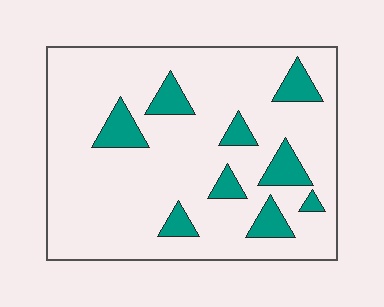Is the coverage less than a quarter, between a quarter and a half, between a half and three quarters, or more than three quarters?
Less than a quarter.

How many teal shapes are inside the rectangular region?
9.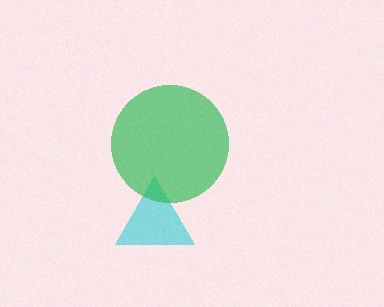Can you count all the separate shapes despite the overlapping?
Yes, there are 2 separate shapes.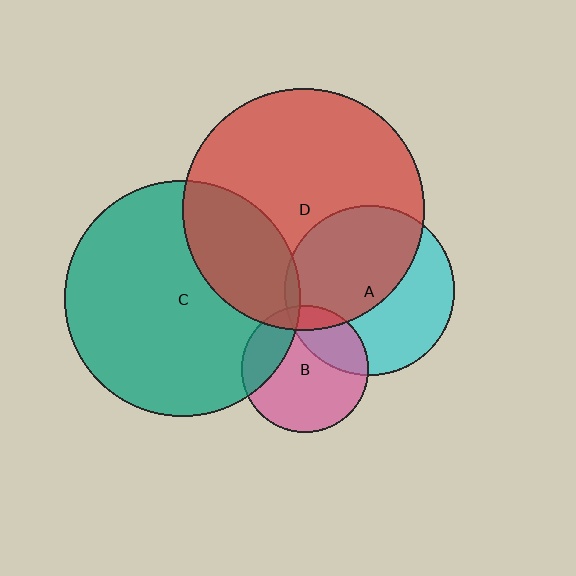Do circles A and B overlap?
Yes.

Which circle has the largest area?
Circle D (red).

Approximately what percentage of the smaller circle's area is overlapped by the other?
Approximately 30%.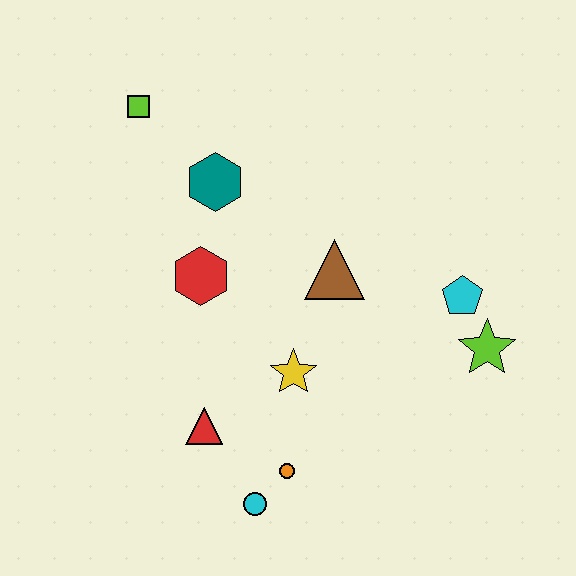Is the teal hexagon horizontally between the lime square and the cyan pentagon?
Yes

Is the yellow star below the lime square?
Yes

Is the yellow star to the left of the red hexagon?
No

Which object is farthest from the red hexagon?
The lime star is farthest from the red hexagon.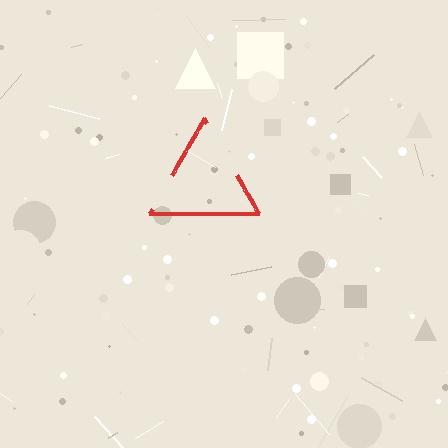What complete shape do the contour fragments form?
The contour fragments form a triangle.